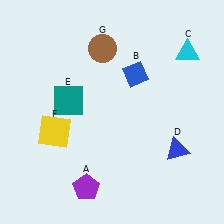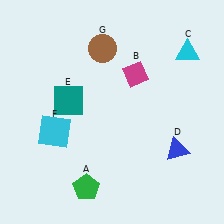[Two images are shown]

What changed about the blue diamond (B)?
In Image 1, B is blue. In Image 2, it changed to magenta.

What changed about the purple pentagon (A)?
In Image 1, A is purple. In Image 2, it changed to green.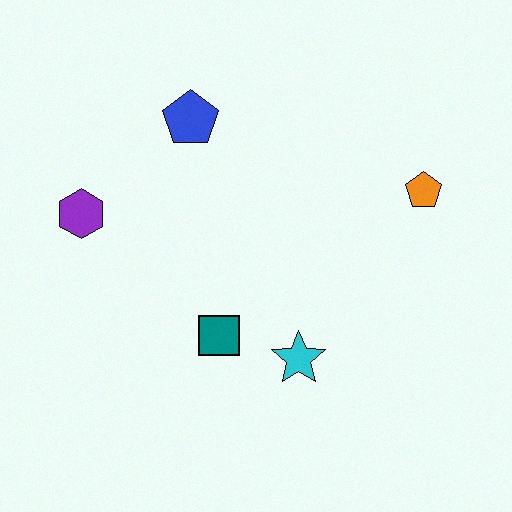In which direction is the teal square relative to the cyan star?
The teal square is to the left of the cyan star.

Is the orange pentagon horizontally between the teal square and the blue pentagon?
No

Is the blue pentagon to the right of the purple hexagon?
Yes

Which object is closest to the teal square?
The cyan star is closest to the teal square.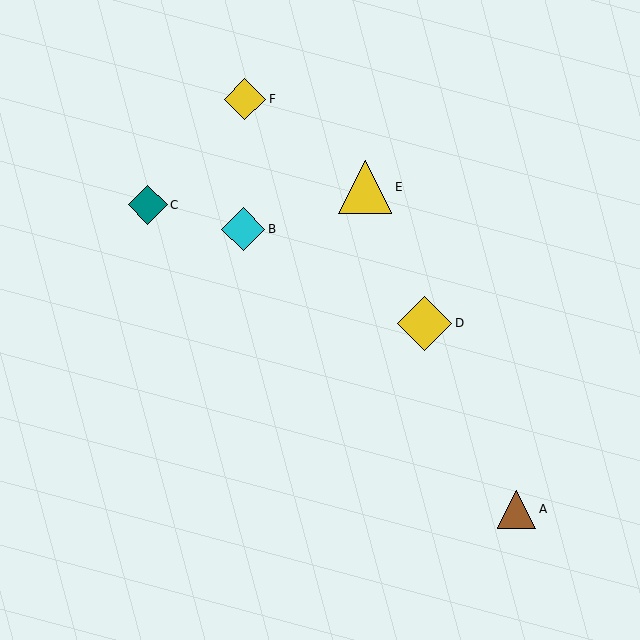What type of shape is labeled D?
Shape D is a yellow diamond.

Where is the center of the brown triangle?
The center of the brown triangle is at (517, 509).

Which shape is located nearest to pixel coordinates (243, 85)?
The yellow diamond (labeled F) at (245, 99) is nearest to that location.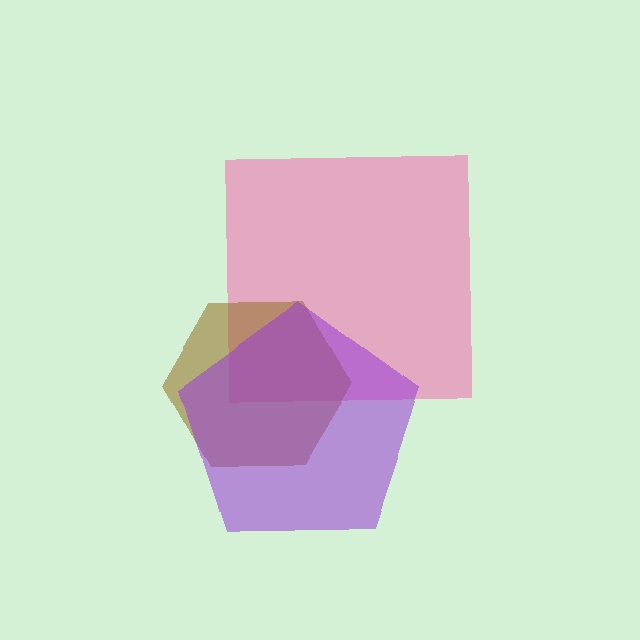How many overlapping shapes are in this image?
There are 3 overlapping shapes in the image.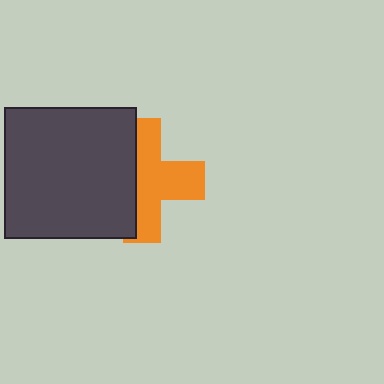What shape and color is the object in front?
The object in front is a dark gray square.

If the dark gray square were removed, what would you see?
You would see the complete orange cross.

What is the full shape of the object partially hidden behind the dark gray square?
The partially hidden object is an orange cross.